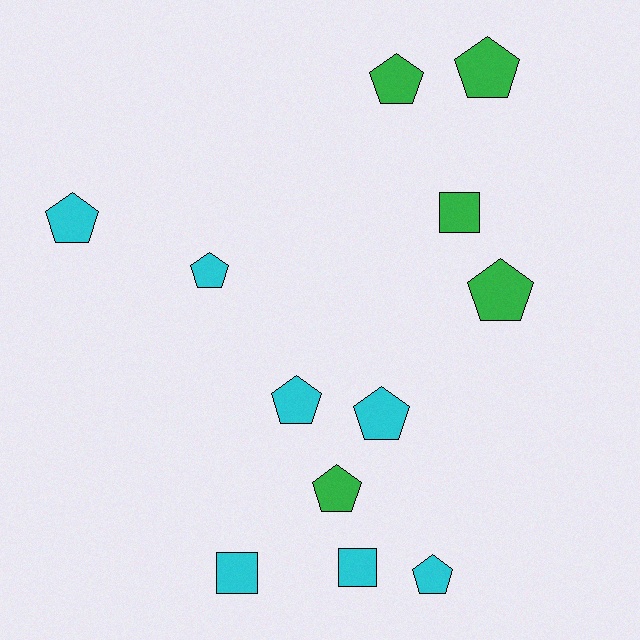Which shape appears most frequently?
Pentagon, with 9 objects.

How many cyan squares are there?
There are 2 cyan squares.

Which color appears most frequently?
Cyan, with 7 objects.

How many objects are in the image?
There are 12 objects.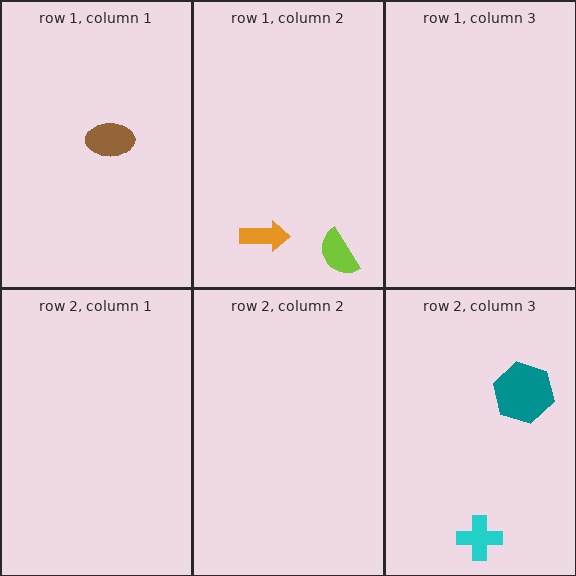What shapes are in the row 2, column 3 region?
The cyan cross, the teal hexagon.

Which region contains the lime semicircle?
The row 1, column 2 region.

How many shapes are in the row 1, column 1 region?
1.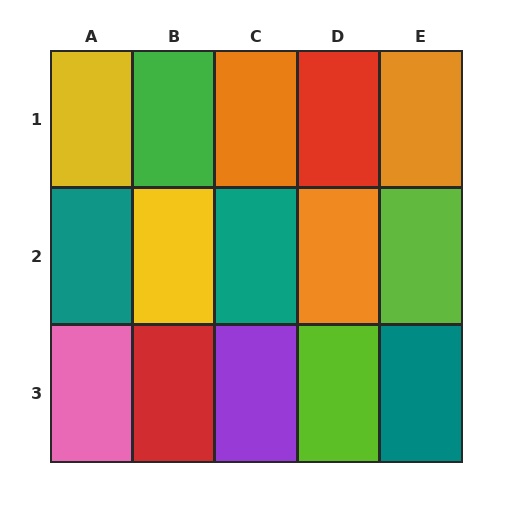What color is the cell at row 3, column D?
Lime.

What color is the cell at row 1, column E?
Orange.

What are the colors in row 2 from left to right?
Teal, yellow, teal, orange, lime.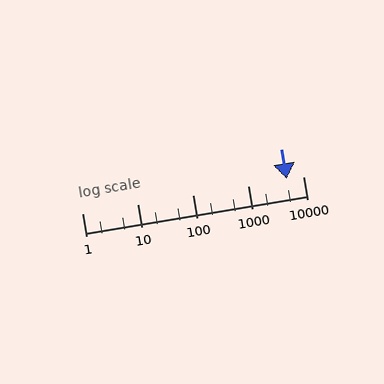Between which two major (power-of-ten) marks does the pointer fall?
The pointer is between 1000 and 10000.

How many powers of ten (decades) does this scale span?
The scale spans 4 decades, from 1 to 10000.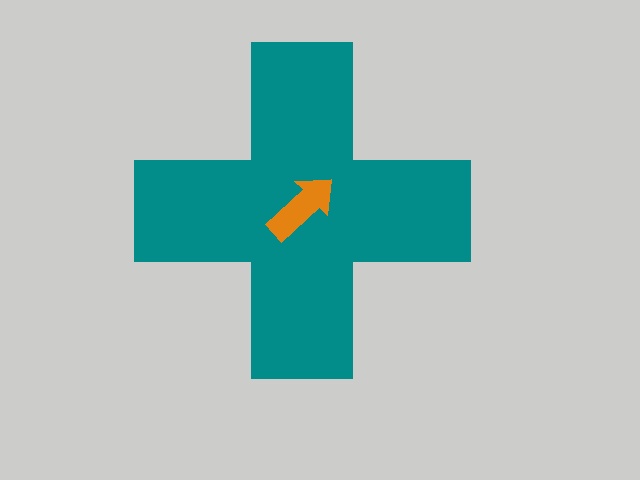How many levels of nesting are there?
2.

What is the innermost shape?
The orange arrow.